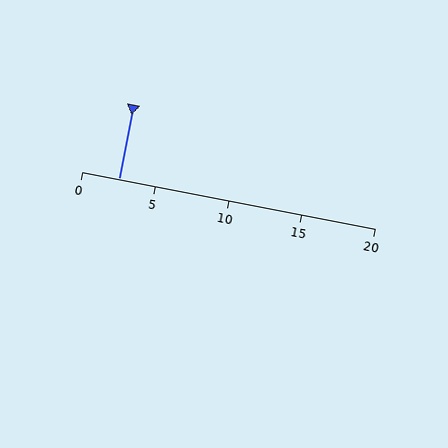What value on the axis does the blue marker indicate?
The marker indicates approximately 2.5.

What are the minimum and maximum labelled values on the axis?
The axis runs from 0 to 20.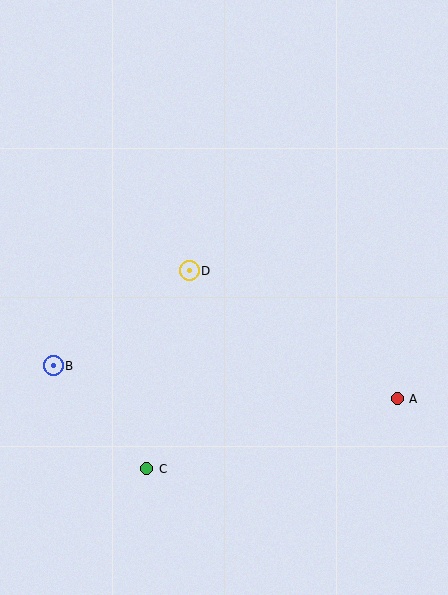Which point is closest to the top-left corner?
Point D is closest to the top-left corner.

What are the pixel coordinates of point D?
Point D is at (189, 271).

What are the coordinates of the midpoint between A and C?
The midpoint between A and C is at (272, 434).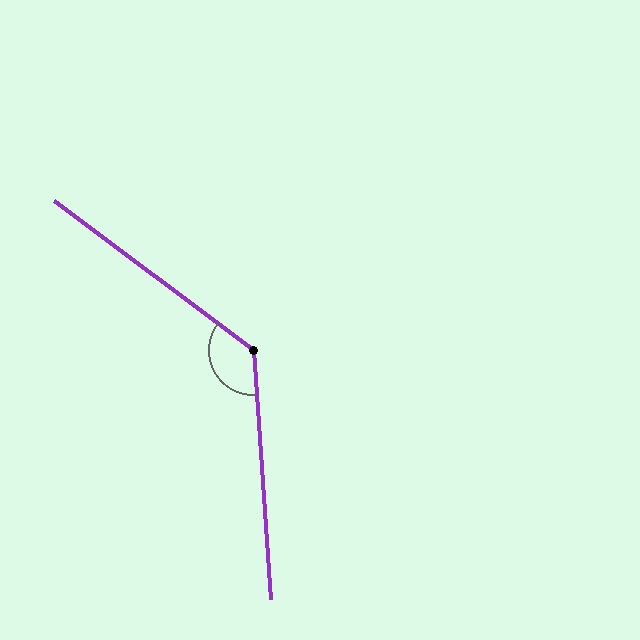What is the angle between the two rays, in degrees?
Approximately 131 degrees.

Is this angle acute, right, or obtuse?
It is obtuse.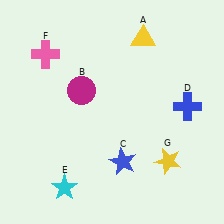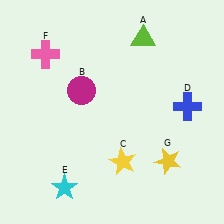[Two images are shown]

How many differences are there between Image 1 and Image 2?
There are 2 differences between the two images.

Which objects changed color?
A changed from yellow to lime. C changed from blue to yellow.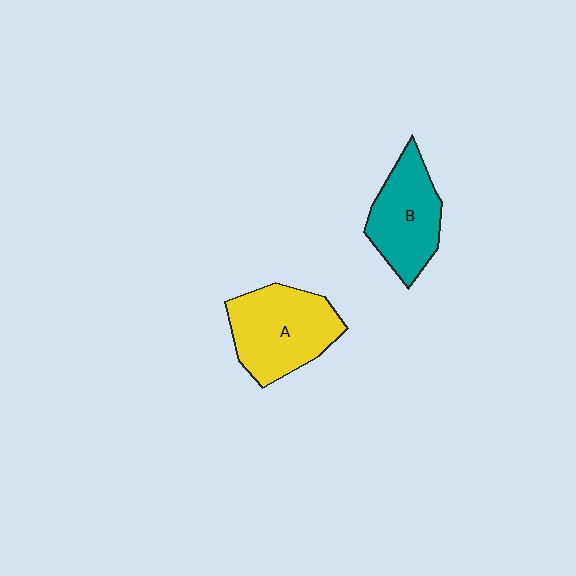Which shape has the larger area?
Shape A (yellow).